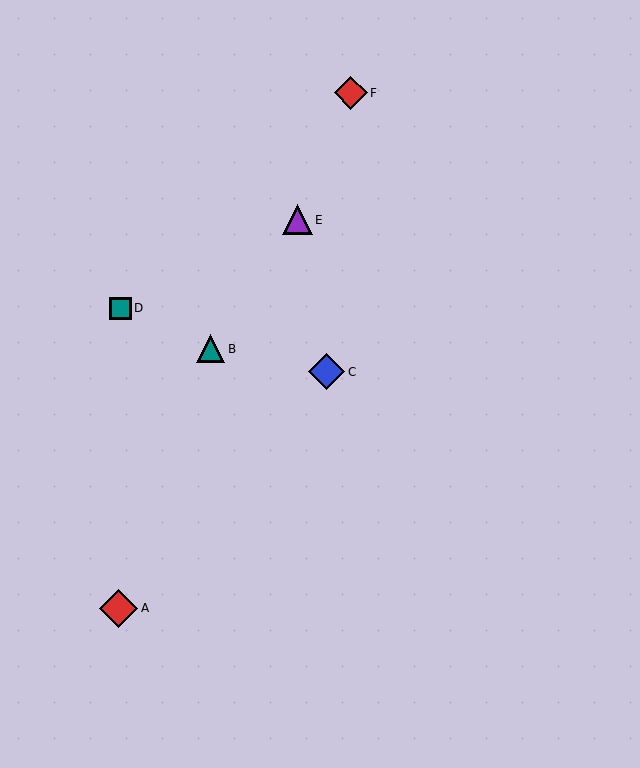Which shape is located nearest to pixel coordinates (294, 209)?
The purple triangle (labeled E) at (297, 220) is nearest to that location.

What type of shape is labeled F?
Shape F is a red diamond.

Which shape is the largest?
The red diamond (labeled A) is the largest.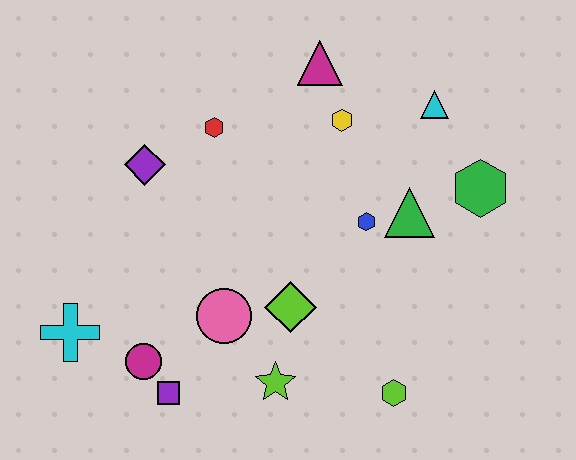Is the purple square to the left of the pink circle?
Yes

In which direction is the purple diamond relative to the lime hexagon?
The purple diamond is to the left of the lime hexagon.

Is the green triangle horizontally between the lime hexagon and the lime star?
No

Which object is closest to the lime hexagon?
The lime star is closest to the lime hexagon.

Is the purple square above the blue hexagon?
No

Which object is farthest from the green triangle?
The cyan cross is farthest from the green triangle.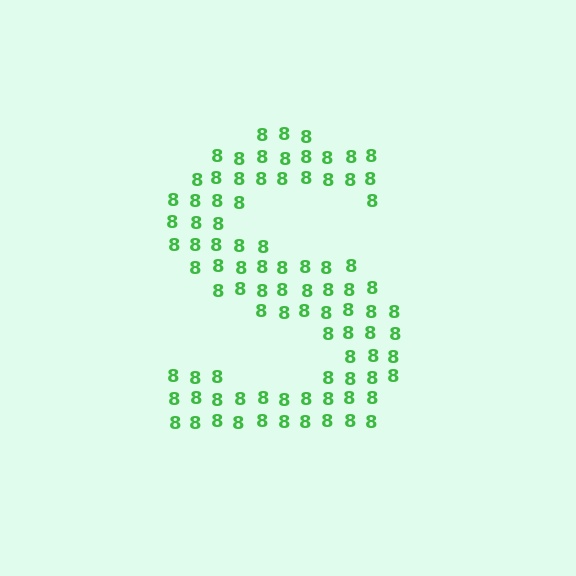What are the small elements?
The small elements are digit 8's.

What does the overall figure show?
The overall figure shows the letter S.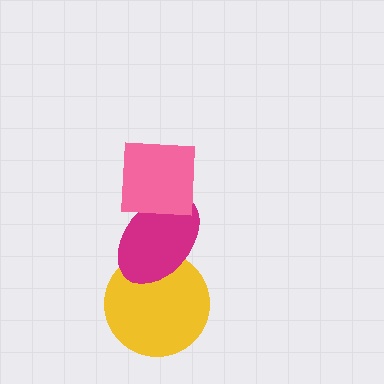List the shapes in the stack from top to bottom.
From top to bottom: the pink square, the magenta ellipse, the yellow circle.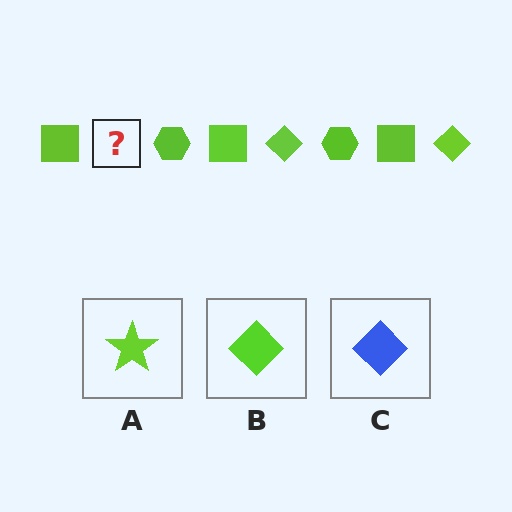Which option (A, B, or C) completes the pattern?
B.